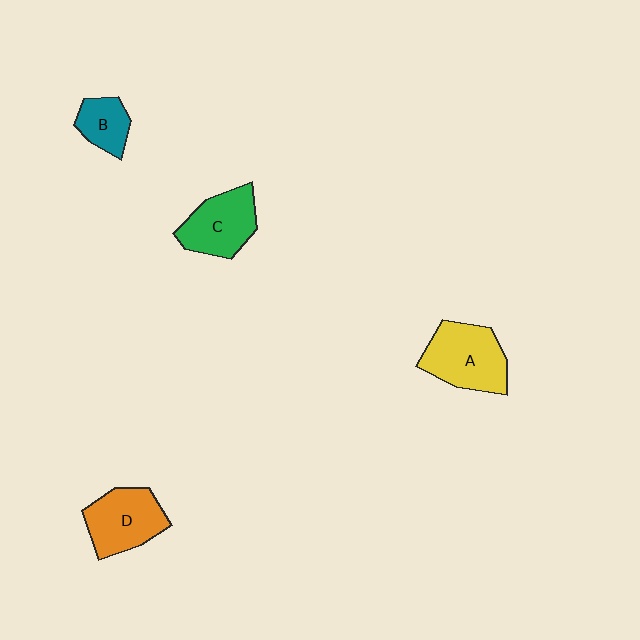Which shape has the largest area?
Shape A (yellow).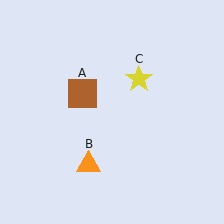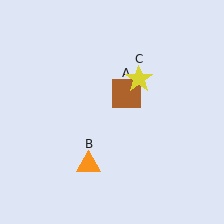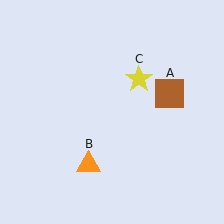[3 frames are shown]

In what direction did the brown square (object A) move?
The brown square (object A) moved right.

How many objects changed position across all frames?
1 object changed position: brown square (object A).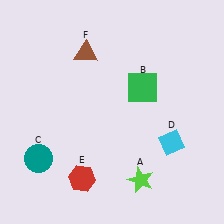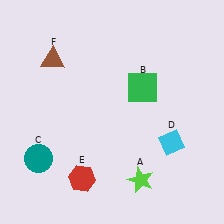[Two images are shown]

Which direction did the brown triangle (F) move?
The brown triangle (F) moved left.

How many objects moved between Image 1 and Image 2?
1 object moved between the two images.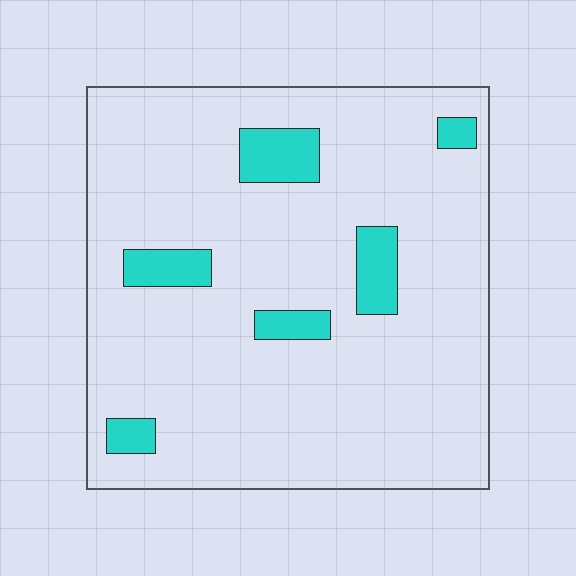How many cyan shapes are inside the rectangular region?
6.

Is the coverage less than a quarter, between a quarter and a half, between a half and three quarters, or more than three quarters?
Less than a quarter.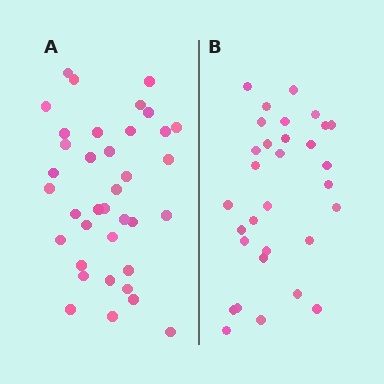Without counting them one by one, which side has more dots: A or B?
Region A (the left region) has more dots.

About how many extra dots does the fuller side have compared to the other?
Region A has about 6 more dots than region B.